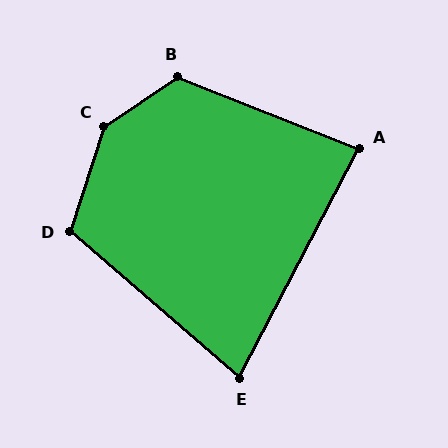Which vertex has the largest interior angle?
C, at approximately 142 degrees.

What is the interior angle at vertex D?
Approximately 113 degrees (obtuse).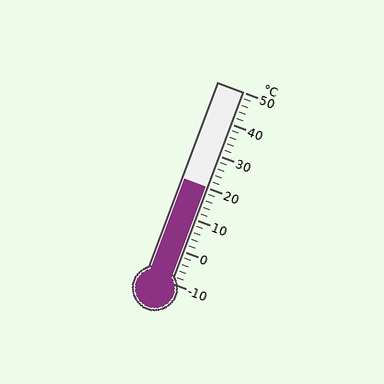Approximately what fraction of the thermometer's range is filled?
The thermometer is filled to approximately 50% of its range.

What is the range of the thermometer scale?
The thermometer scale ranges from -10°C to 50°C.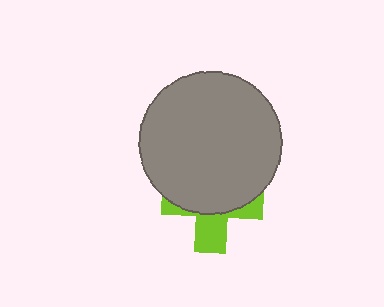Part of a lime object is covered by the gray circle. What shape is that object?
It is a cross.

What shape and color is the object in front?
The object in front is a gray circle.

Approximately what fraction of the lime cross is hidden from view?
Roughly 63% of the lime cross is hidden behind the gray circle.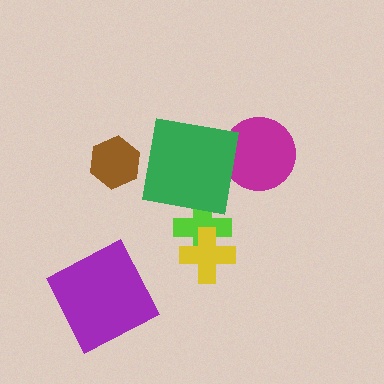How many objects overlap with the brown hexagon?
0 objects overlap with the brown hexagon.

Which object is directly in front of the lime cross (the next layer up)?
The yellow cross is directly in front of the lime cross.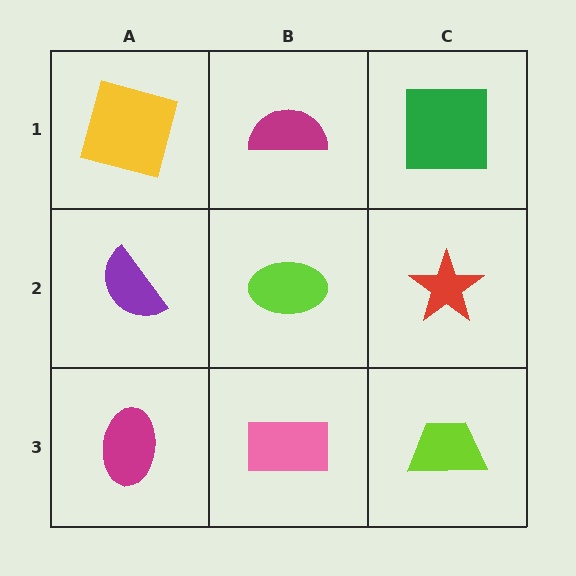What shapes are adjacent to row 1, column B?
A lime ellipse (row 2, column B), a yellow square (row 1, column A), a green square (row 1, column C).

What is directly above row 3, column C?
A red star.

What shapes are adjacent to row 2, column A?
A yellow square (row 1, column A), a magenta ellipse (row 3, column A), a lime ellipse (row 2, column B).